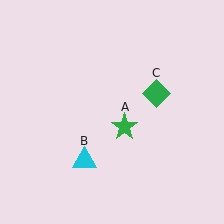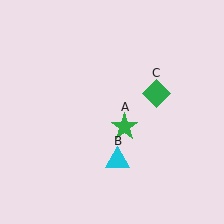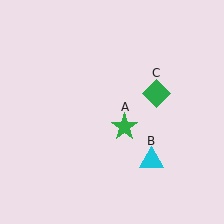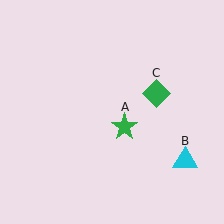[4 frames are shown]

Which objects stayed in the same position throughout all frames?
Green star (object A) and green diamond (object C) remained stationary.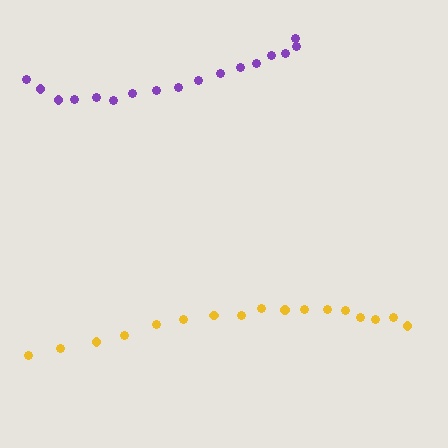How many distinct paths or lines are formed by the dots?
There are 2 distinct paths.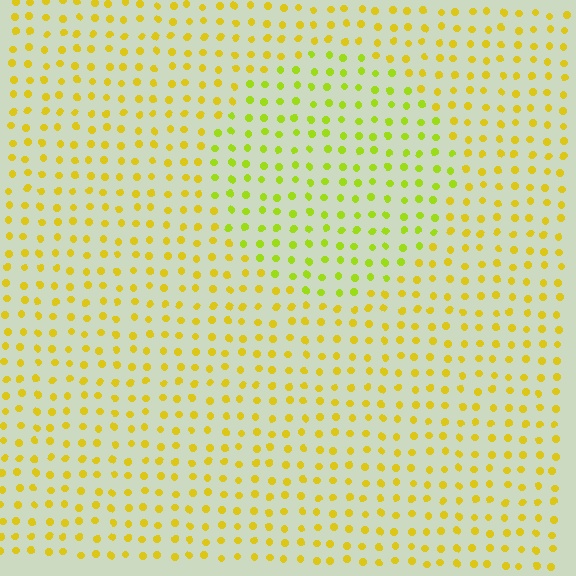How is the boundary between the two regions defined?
The boundary is defined purely by a slight shift in hue (about 27 degrees). Spacing, size, and orientation are identical on both sides.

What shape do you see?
I see a circle.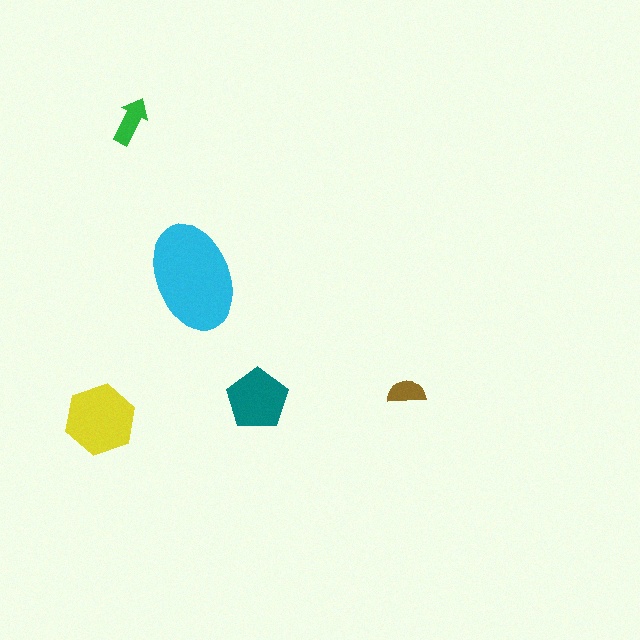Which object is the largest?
The cyan ellipse.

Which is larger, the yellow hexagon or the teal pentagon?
The yellow hexagon.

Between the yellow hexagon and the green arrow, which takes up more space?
The yellow hexagon.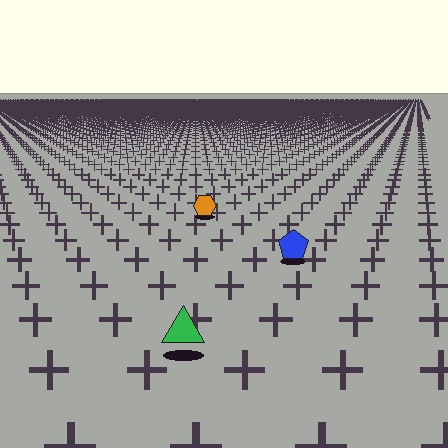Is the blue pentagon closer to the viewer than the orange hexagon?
Yes. The blue pentagon is closer — you can tell from the texture gradient: the ground texture is coarser near it.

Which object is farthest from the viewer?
The orange hexagon is farthest from the viewer. It appears smaller and the ground texture around it is denser.